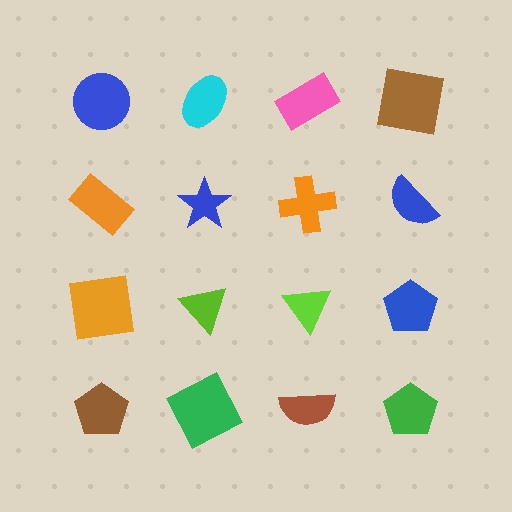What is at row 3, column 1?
An orange square.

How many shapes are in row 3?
4 shapes.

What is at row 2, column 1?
An orange rectangle.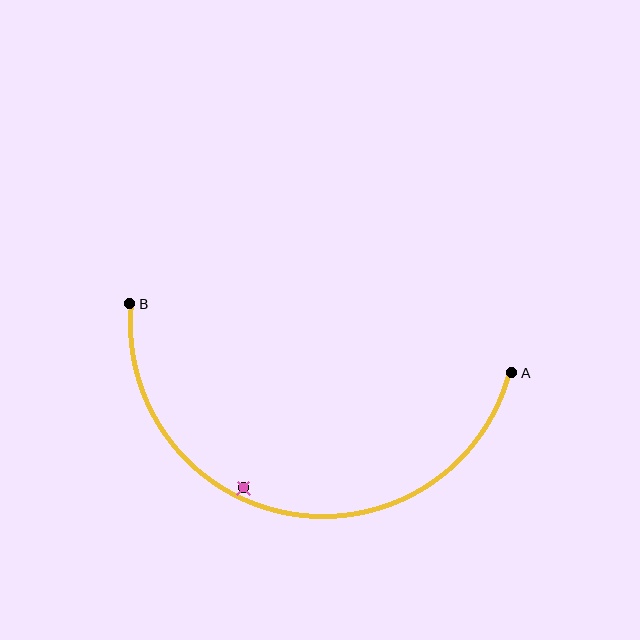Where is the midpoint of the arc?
The arc midpoint is the point on the curve farthest from the straight line joining A and B. It sits below that line.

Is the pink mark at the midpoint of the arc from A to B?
No — the pink mark does not lie on the arc at all. It sits slightly inside the curve.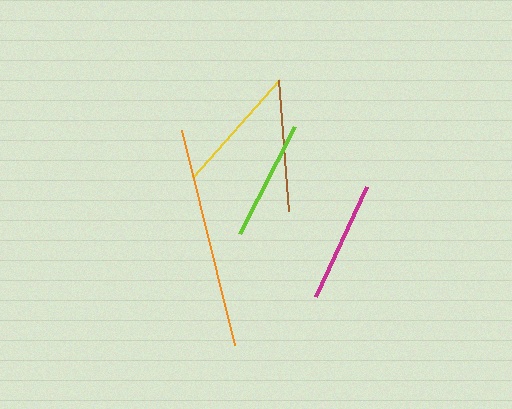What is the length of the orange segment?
The orange segment is approximately 221 pixels long.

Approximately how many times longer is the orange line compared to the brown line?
The orange line is approximately 1.7 times the length of the brown line.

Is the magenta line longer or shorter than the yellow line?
The yellow line is longer than the magenta line.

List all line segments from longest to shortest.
From longest to shortest: orange, brown, yellow, magenta, lime.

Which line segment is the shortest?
The lime line is the shortest at approximately 119 pixels.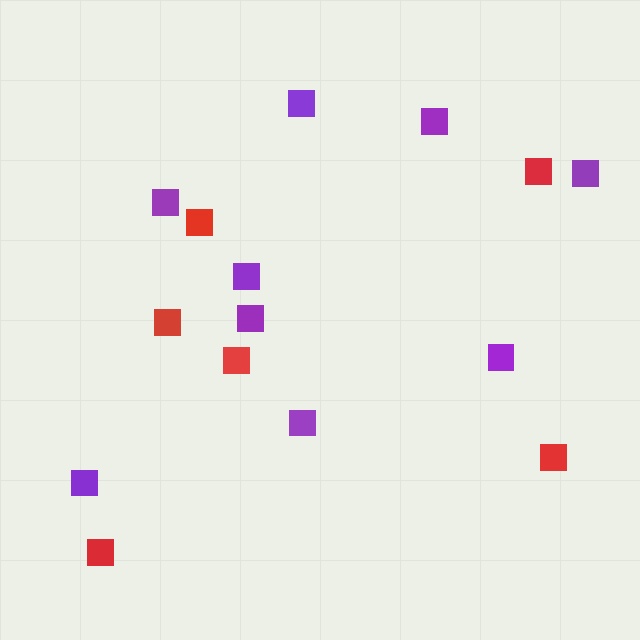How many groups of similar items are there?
There are 2 groups: one group of purple squares (9) and one group of red squares (6).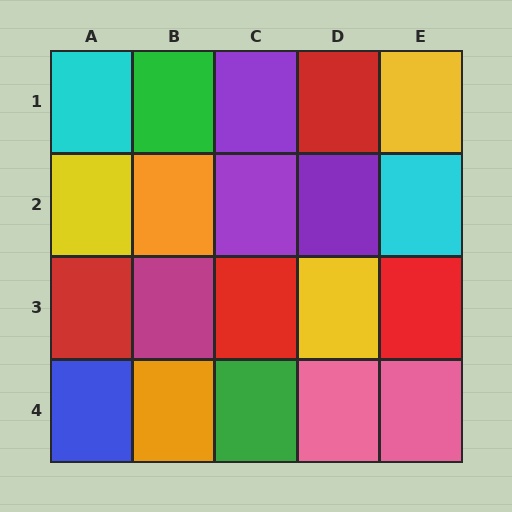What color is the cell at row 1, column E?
Yellow.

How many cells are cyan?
2 cells are cyan.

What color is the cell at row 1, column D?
Red.